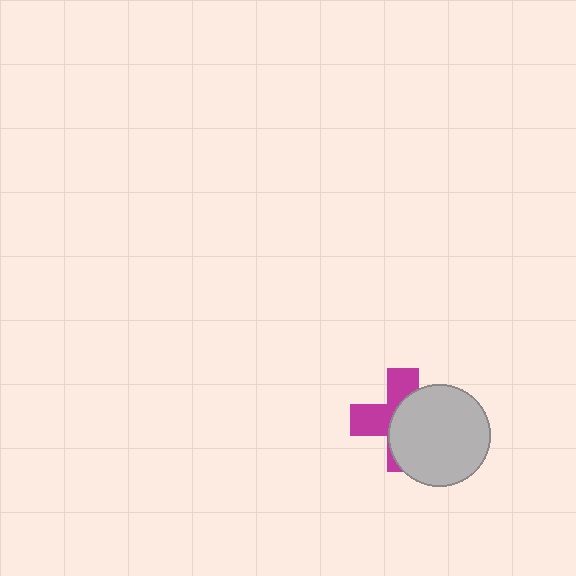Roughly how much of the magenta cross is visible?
A small part of it is visible (roughly 44%).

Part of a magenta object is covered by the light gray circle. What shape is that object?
It is a cross.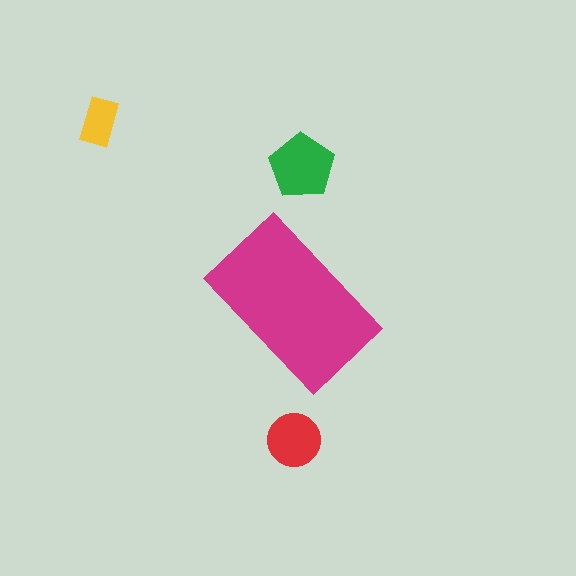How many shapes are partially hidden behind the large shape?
0 shapes are partially hidden.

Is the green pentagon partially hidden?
No, the green pentagon is fully visible.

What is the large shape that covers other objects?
A magenta rectangle.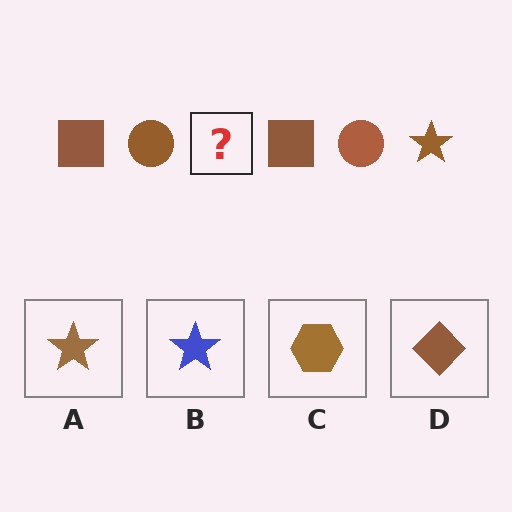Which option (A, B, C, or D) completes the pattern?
A.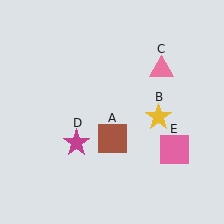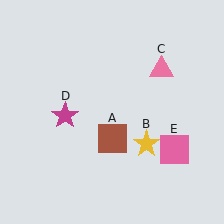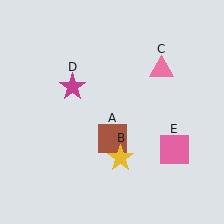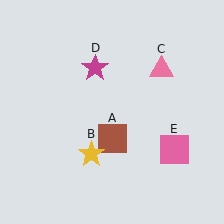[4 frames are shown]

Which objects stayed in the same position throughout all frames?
Brown square (object A) and pink triangle (object C) and pink square (object E) remained stationary.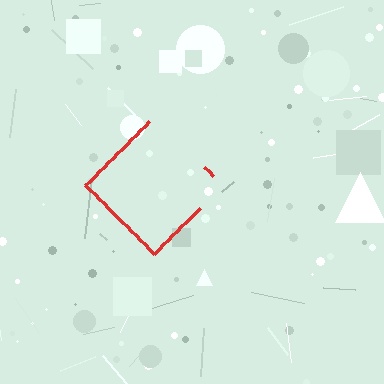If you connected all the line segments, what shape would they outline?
They would outline a diamond.